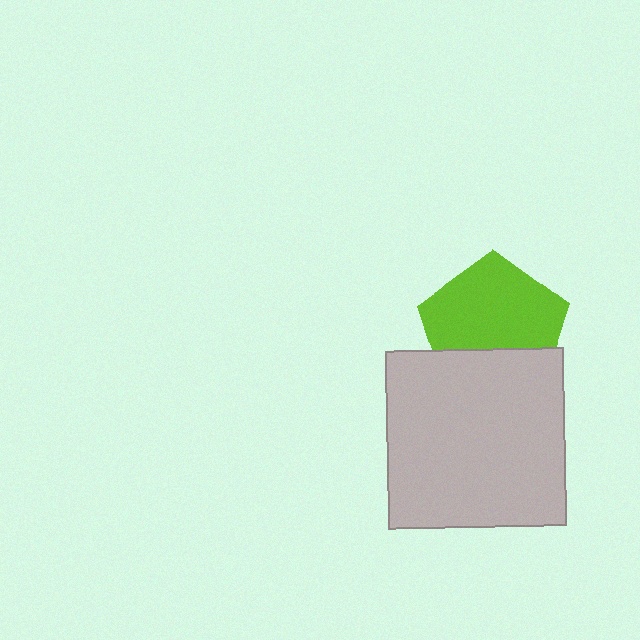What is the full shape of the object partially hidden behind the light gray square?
The partially hidden object is a lime pentagon.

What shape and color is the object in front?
The object in front is a light gray square.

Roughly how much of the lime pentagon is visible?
Most of it is visible (roughly 67%).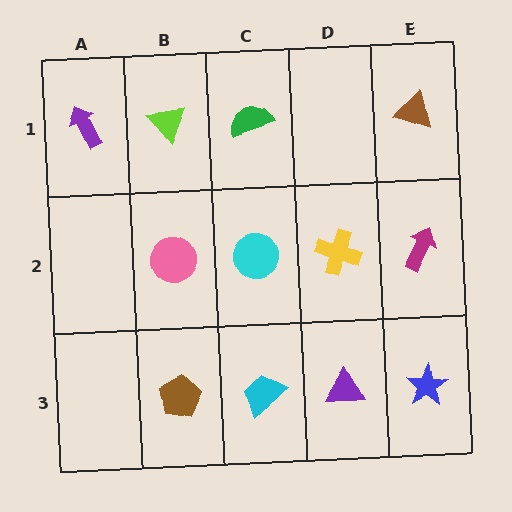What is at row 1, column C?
A green semicircle.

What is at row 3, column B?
A brown pentagon.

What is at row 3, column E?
A blue star.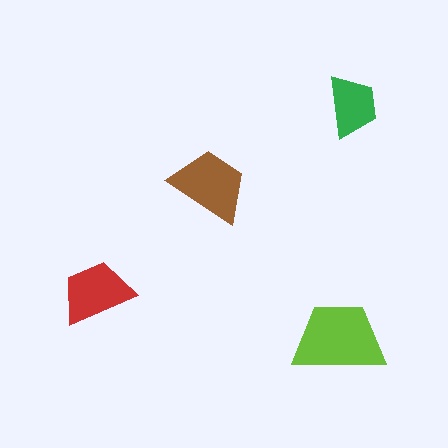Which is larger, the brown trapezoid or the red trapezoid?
The brown one.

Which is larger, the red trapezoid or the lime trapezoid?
The lime one.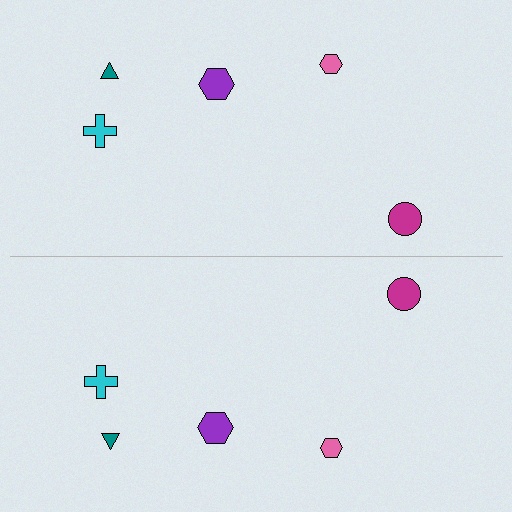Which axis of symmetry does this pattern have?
The pattern has a horizontal axis of symmetry running through the center of the image.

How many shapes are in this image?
There are 10 shapes in this image.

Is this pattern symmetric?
Yes, this pattern has bilateral (reflection) symmetry.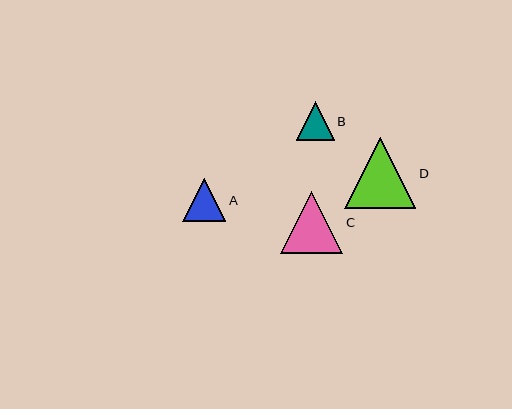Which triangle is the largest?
Triangle D is the largest with a size of approximately 72 pixels.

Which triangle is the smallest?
Triangle B is the smallest with a size of approximately 38 pixels.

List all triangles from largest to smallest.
From largest to smallest: D, C, A, B.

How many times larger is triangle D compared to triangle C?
Triangle D is approximately 1.2 times the size of triangle C.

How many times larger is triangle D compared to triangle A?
Triangle D is approximately 1.7 times the size of triangle A.